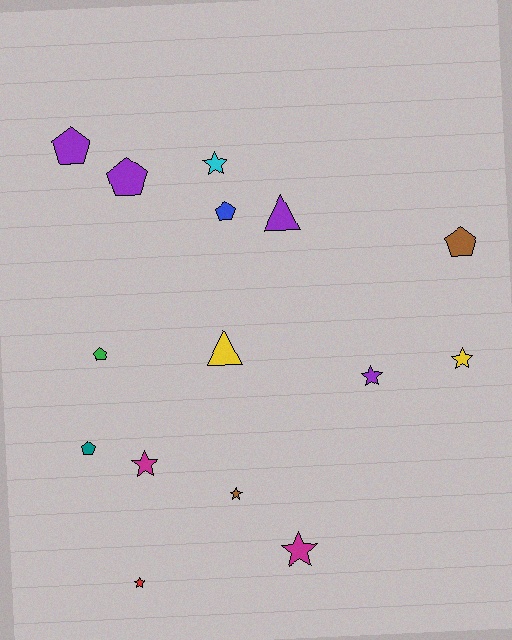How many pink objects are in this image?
There are no pink objects.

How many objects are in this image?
There are 15 objects.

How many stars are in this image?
There are 7 stars.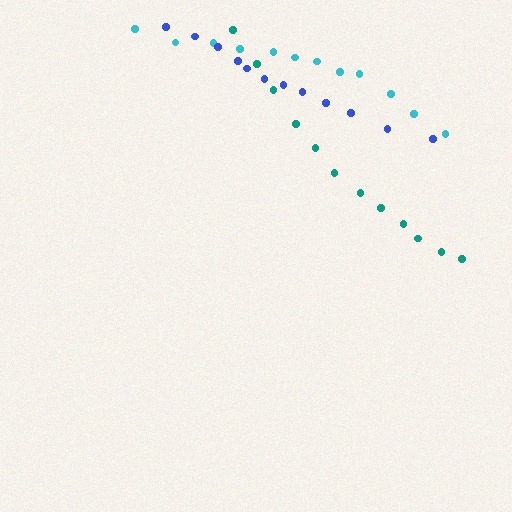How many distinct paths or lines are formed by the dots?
There are 3 distinct paths.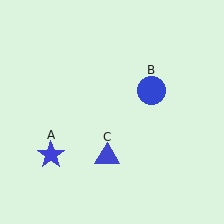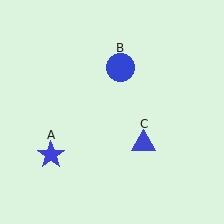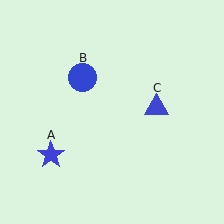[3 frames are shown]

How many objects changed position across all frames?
2 objects changed position: blue circle (object B), blue triangle (object C).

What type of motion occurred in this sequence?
The blue circle (object B), blue triangle (object C) rotated counterclockwise around the center of the scene.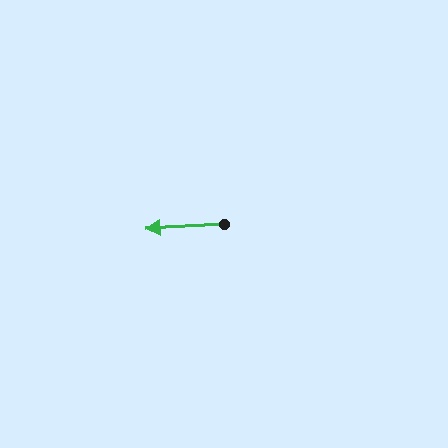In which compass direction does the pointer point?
West.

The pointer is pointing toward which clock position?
Roughly 9 o'clock.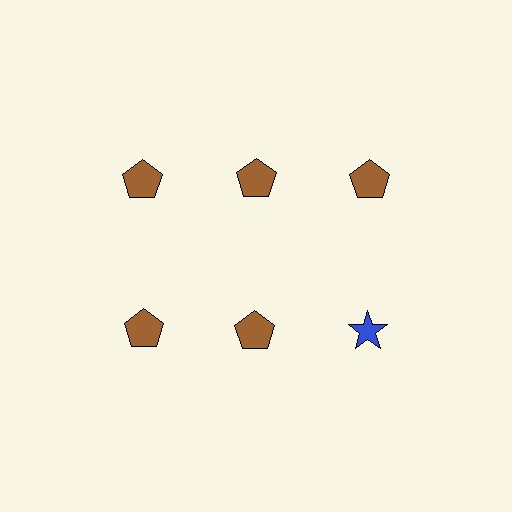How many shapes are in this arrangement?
There are 6 shapes arranged in a grid pattern.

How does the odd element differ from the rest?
It differs in both color (blue instead of brown) and shape (star instead of pentagon).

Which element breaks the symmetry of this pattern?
The blue star in the second row, center column breaks the symmetry. All other shapes are brown pentagons.